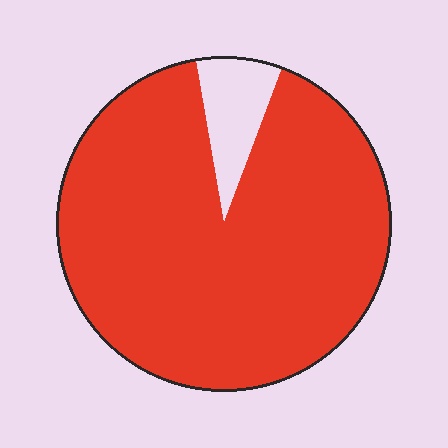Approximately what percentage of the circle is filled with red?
Approximately 90%.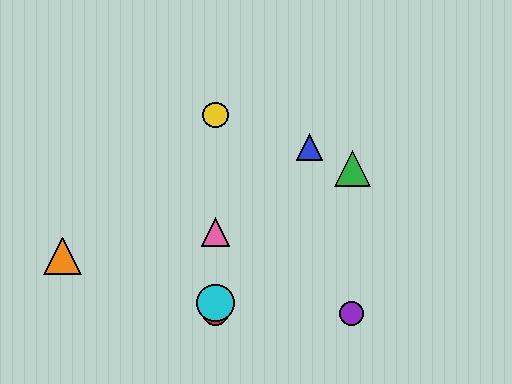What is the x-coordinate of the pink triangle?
The pink triangle is at x≈216.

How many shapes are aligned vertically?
4 shapes (the red circle, the yellow circle, the cyan circle, the pink triangle) are aligned vertically.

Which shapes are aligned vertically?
The red circle, the yellow circle, the cyan circle, the pink triangle are aligned vertically.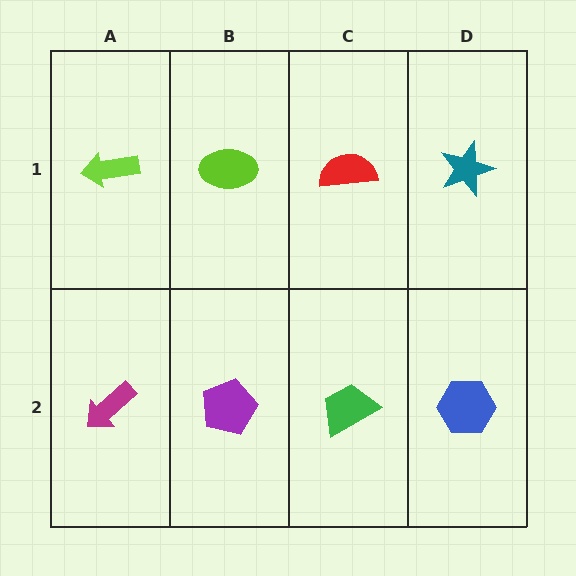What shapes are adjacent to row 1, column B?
A purple pentagon (row 2, column B), a lime arrow (row 1, column A), a red semicircle (row 1, column C).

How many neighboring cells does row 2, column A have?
2.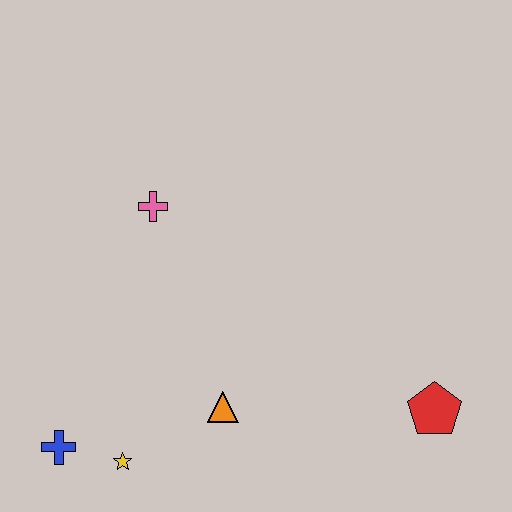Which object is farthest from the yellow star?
The red pentagon is farthest from the yellow star.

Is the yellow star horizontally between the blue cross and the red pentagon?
Yes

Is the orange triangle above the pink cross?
No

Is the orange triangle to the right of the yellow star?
Yes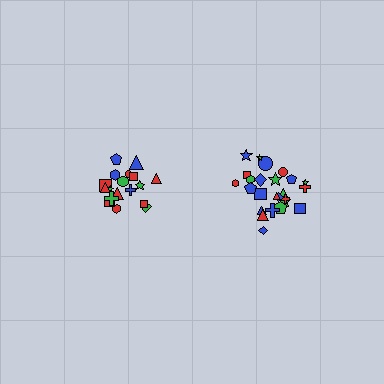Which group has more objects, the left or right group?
The right group.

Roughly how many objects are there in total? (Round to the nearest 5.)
Roughly 45 objects in total.